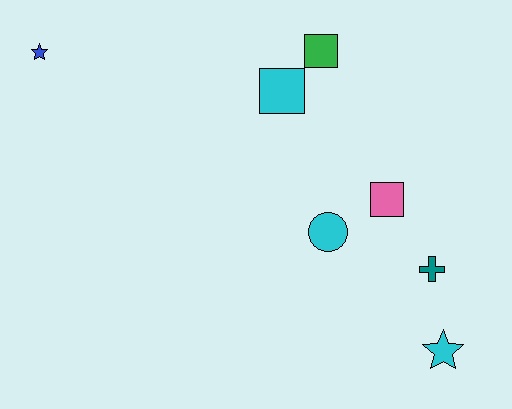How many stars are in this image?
There are 2 stars.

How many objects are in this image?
There are 7 objects.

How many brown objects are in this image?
There are no brown objects.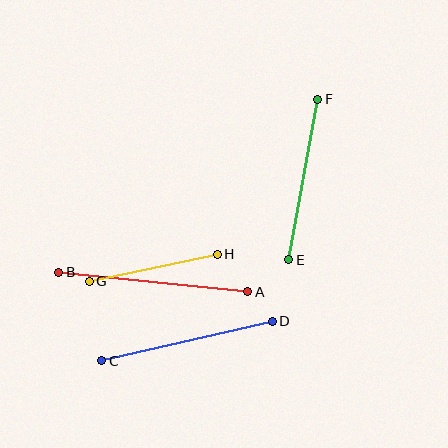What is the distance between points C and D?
The distance is approximately 175 pixels.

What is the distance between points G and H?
The distance is approximately 131 pixels.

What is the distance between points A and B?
The distance is approximately 190 pixels.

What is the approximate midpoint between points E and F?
The midpoint is at approximately (303, 179) pixels.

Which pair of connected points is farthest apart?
Points A and B are farthest apart.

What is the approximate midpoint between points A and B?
The midpoint is at approximately (153, 282) pixels.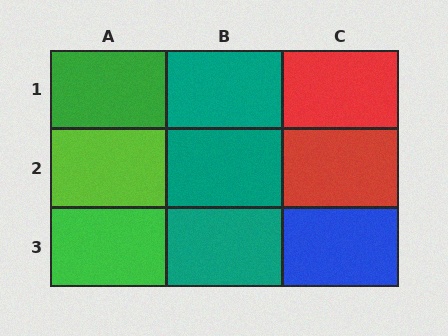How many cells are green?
2 cells are green.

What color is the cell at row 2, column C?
Red.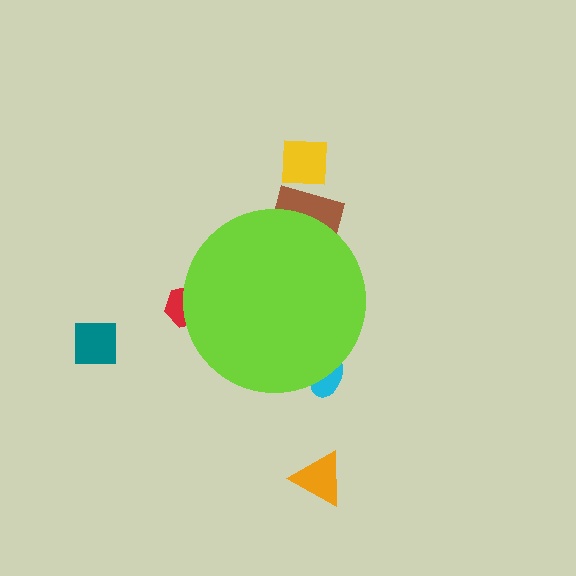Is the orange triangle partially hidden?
No, the orange triangle is fully visible.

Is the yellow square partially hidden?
No, the yellow square is fully visible.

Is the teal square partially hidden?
No, the teal square is fully visible.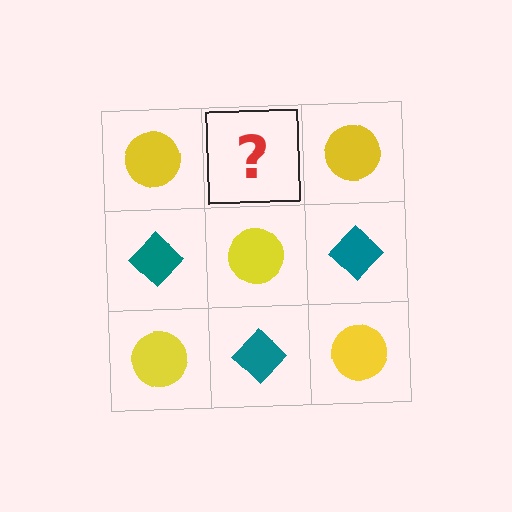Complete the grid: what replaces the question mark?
The question mark should be replaced with a teal diamond.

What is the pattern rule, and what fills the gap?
The rule is that it alternates yellow circle and teal diamond in a checkerboard pattern. The gap should be filled with a teal diamond.